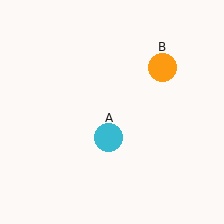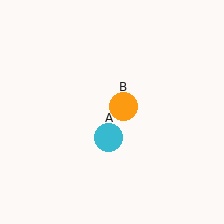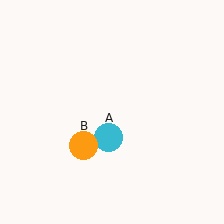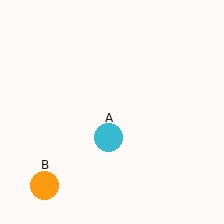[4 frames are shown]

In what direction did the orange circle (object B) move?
The orange circle (object B) moved down and to the left.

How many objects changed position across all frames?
1 object changed position: orange circle (object B).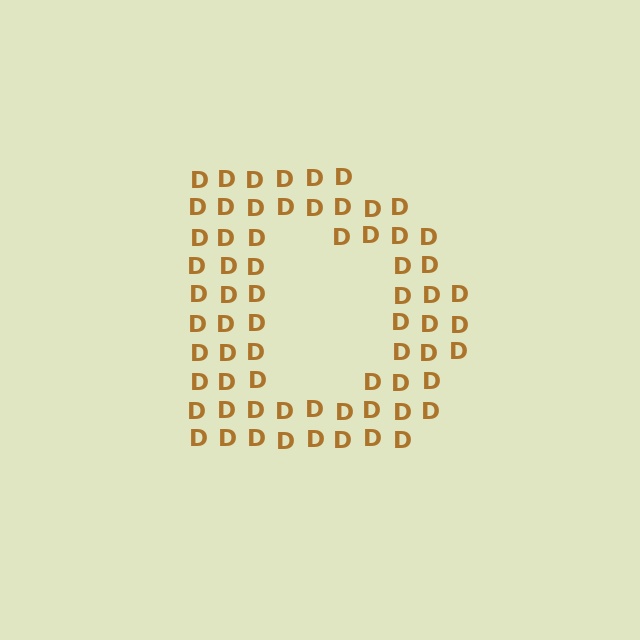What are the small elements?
The small elements are letter D's.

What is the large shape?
The large shape is the letter D.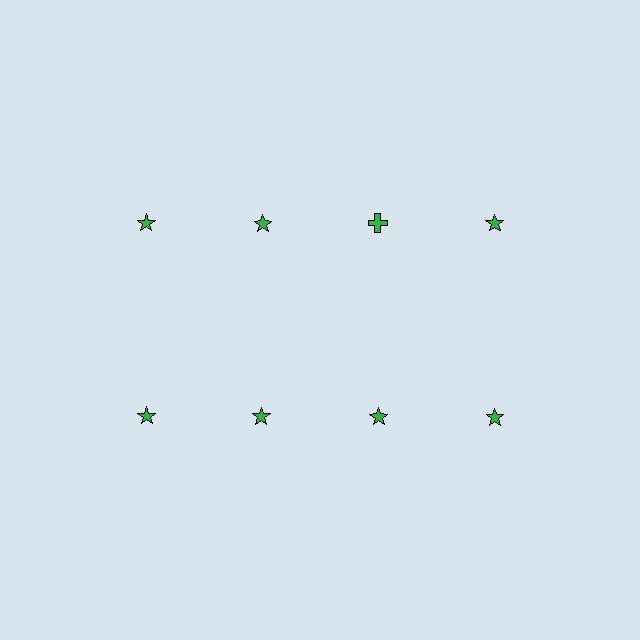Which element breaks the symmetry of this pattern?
The green cross in the top row, center column breaks the symmetry. All other shapes are green stars.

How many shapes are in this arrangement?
There are 8 shapes arranged in a grid pattern.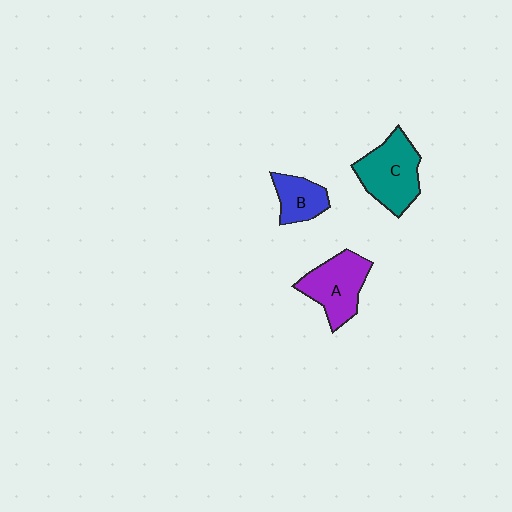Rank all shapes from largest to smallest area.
From largest to smallest: C (teal), A (purple), B (blue).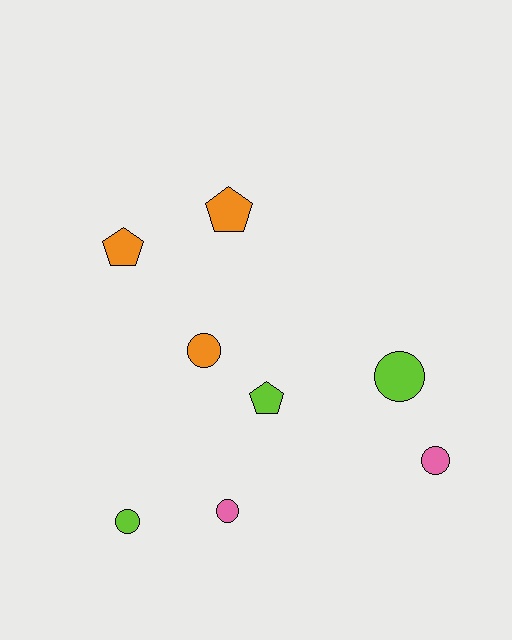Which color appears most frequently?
Orange, with 3 objects.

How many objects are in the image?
There are 8 objects.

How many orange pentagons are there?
There are 2 orange pentagons.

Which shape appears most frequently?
Circle, with 5 objects.